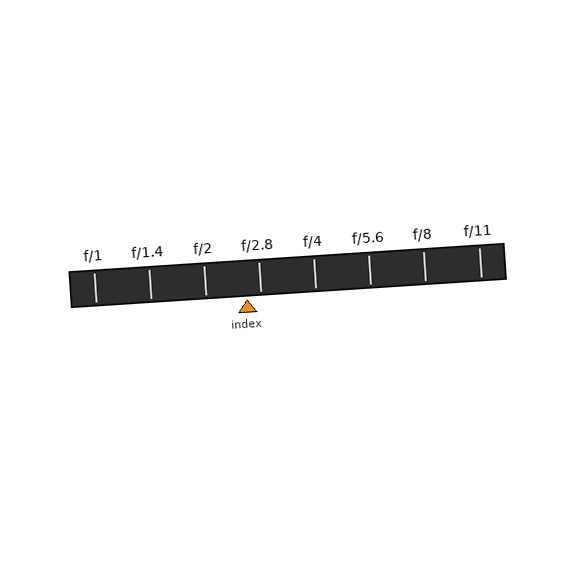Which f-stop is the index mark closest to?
The index mark is closest to f/2.8.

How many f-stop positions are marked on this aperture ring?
There are 8 f-stop positions marked.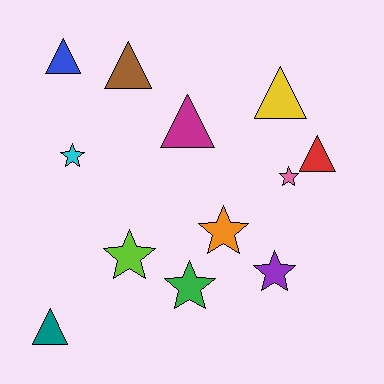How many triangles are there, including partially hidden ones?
There are 6 triangles.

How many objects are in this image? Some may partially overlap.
There are 12 objects.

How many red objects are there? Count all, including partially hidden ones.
There is 1 red object.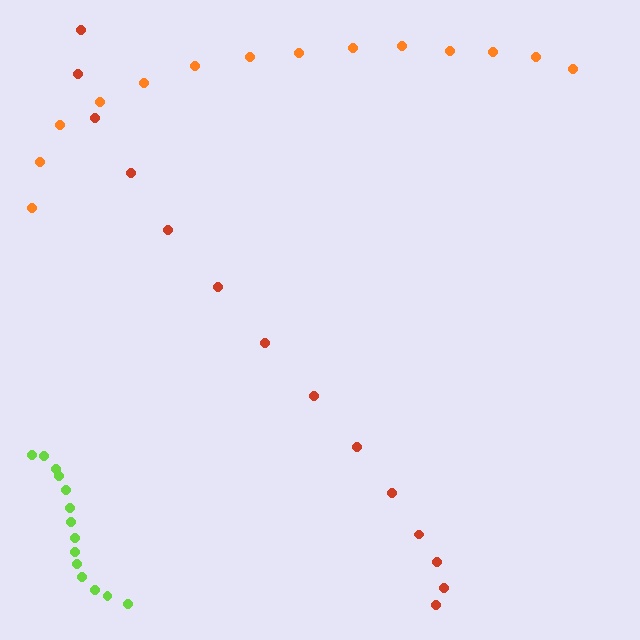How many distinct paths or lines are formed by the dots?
There are 3 distinct paths.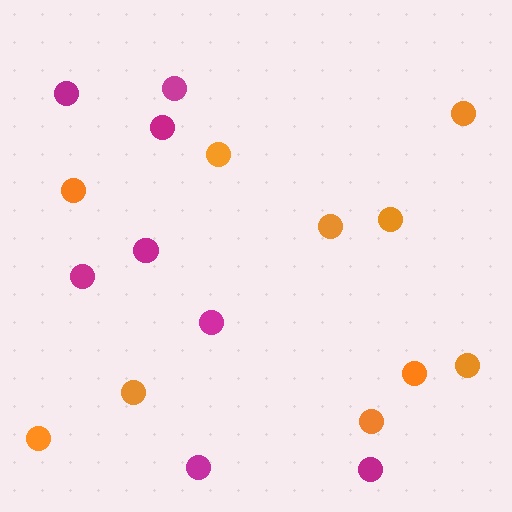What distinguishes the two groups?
There are 2 groups: one group of magenta circles (8) and one group of orange circles (10).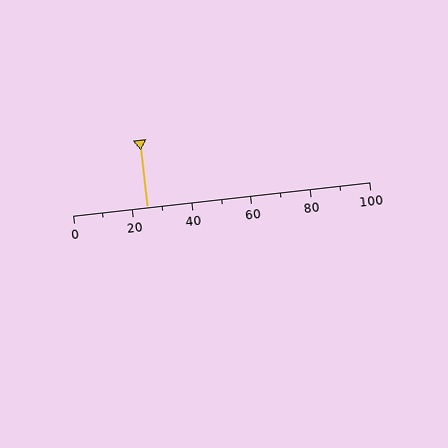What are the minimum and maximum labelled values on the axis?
The axis runs from 0 to 100.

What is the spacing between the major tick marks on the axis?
The major ticks are spaced 20 apart.